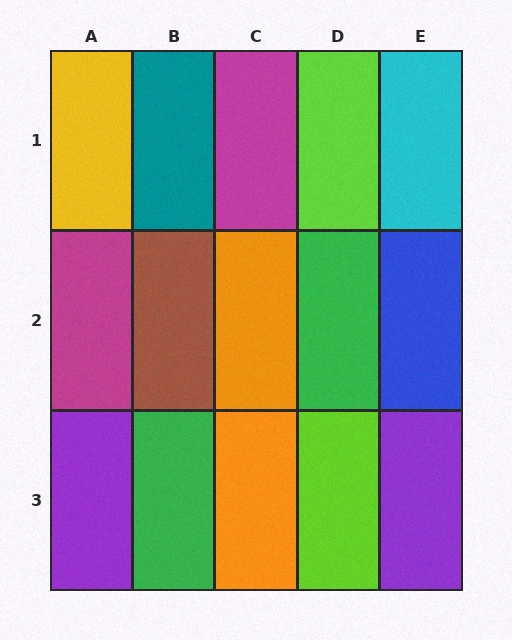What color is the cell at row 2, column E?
Blue.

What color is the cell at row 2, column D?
Green.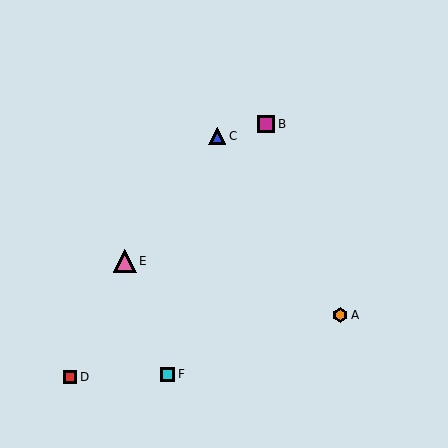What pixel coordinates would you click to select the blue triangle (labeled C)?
Click at (217, 136) to select the blue triangle C.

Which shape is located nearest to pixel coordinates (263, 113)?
The magenta square (labeled B) at (266, 124) is nearest to that location.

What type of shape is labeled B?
Shape B is a magenta square.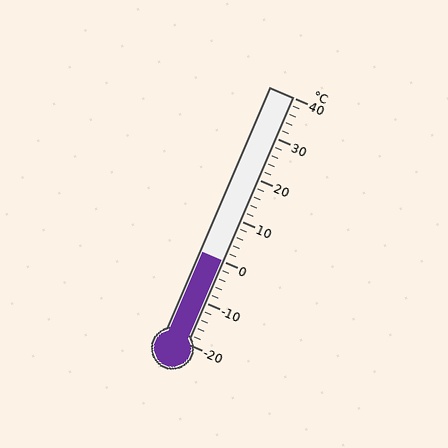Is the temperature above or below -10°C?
The temperature is above -10°C.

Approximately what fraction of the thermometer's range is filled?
The thermometer is filled to approximately 35% of its range.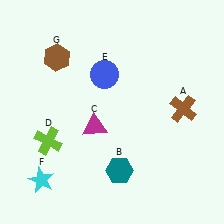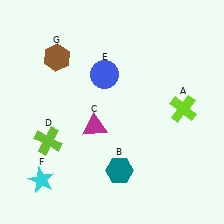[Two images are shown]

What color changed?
The cross (A) changed from brown in Image 1 to lime in Image 2.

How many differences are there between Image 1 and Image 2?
There is 1 difference between the two images.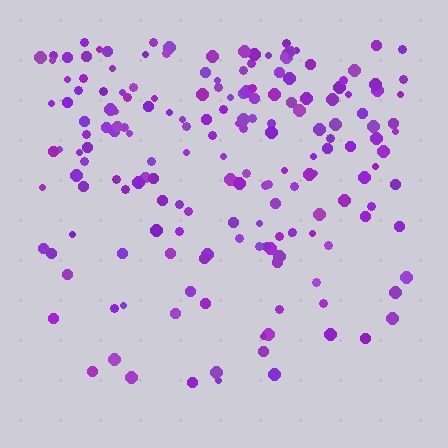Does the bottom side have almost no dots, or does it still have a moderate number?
Still a moderate number, just noticeably fewer than the top.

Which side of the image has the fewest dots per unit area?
The bottom.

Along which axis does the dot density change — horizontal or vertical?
Vertical.